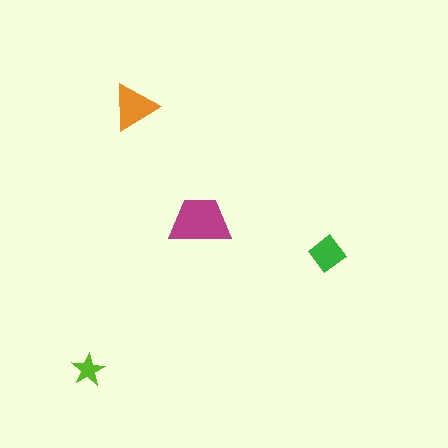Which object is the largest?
The magenta trapezoid.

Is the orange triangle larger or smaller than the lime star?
Larger.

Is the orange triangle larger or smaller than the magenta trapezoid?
Smaller.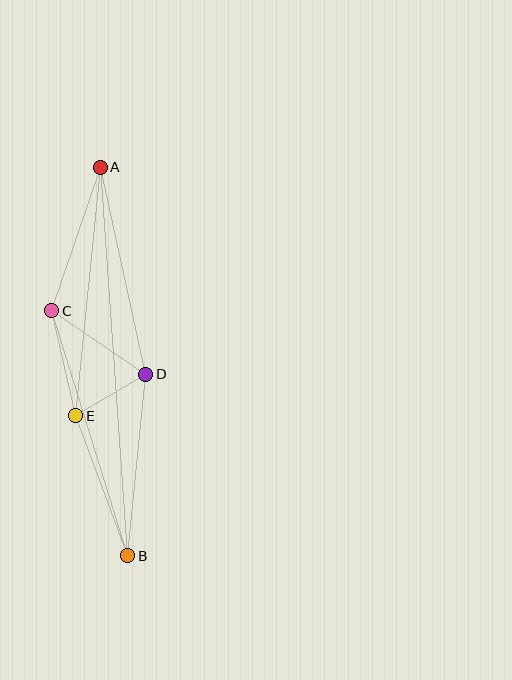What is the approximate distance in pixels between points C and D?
The distance between C and D is approximately 114 pixels.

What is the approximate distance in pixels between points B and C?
The distance between B and C is approximately 257 pixels.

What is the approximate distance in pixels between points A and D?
The distance between A and D is approximately 212 pixels.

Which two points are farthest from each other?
Points A and B are farthest from each other.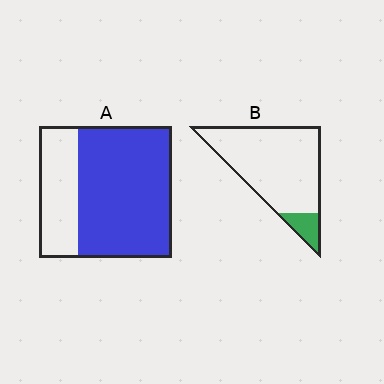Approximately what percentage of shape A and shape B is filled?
A is approximately 70% and B is approximately 10%.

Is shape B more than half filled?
No.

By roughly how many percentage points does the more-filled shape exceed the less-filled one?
By roughly 60 percentage points (A over B).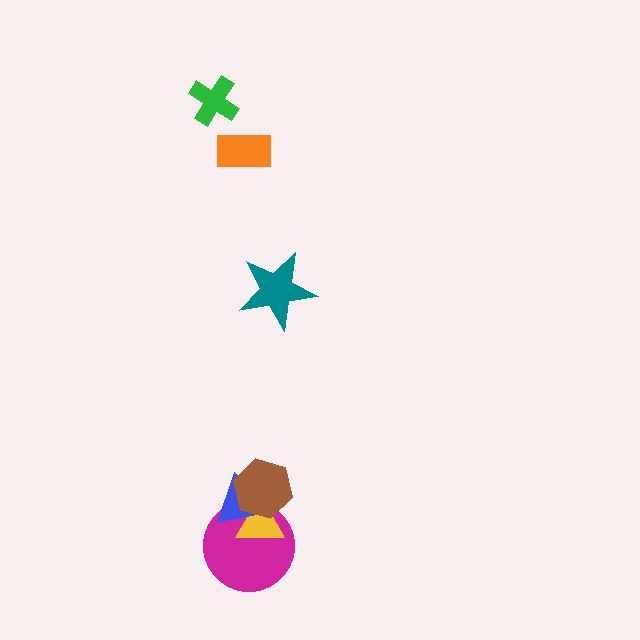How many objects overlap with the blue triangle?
3 objects overlap with the blue triangle.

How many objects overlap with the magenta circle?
3 objects overlap with the magenta circle.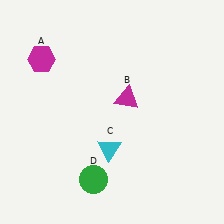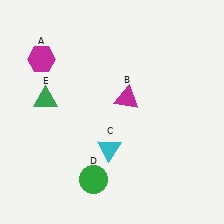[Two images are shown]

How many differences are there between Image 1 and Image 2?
There is 1 difference between the two images.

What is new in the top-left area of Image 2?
A green triangle (E) was added in the top-left area of Image 2.